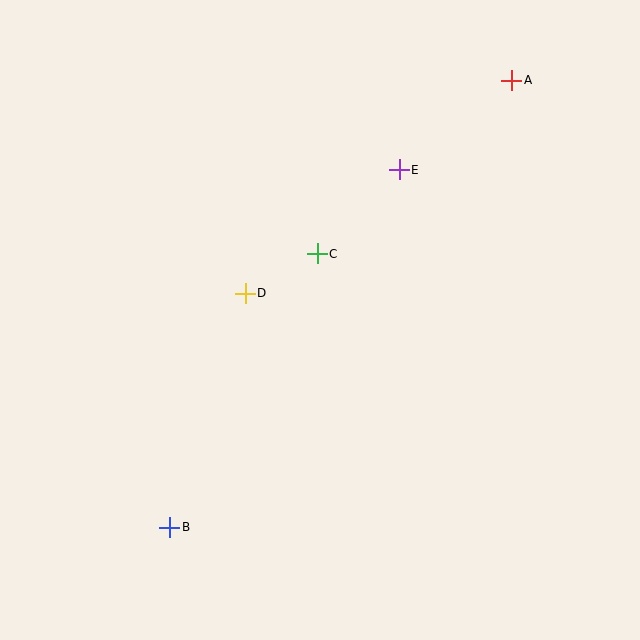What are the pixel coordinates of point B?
Point B is at (170, 527).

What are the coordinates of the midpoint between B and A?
The midpoint between B and A is at (341, 304).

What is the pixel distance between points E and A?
The distance between E and A is 144 pixels.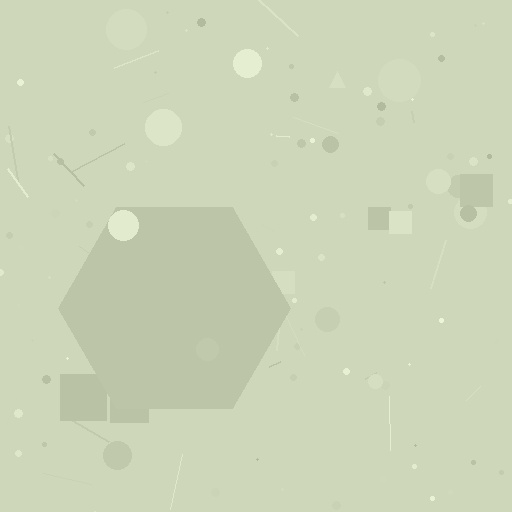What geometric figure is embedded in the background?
A hexagon is embedded in the background.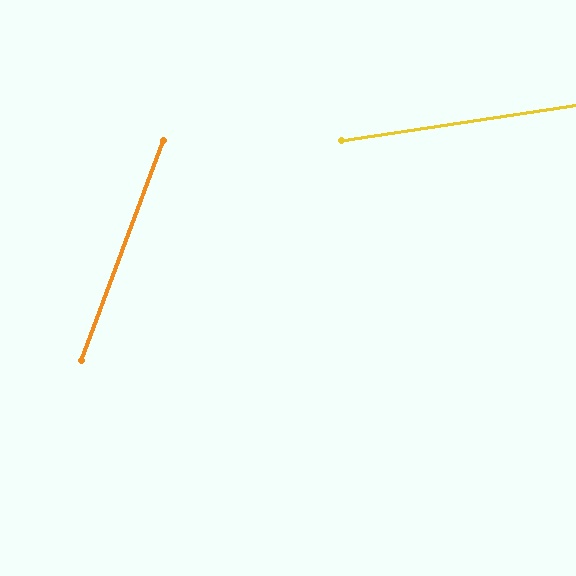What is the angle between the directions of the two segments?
Approximately 61 degrees.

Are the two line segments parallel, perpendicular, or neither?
Neither parallel nor perpendicular — they differ by about 61°.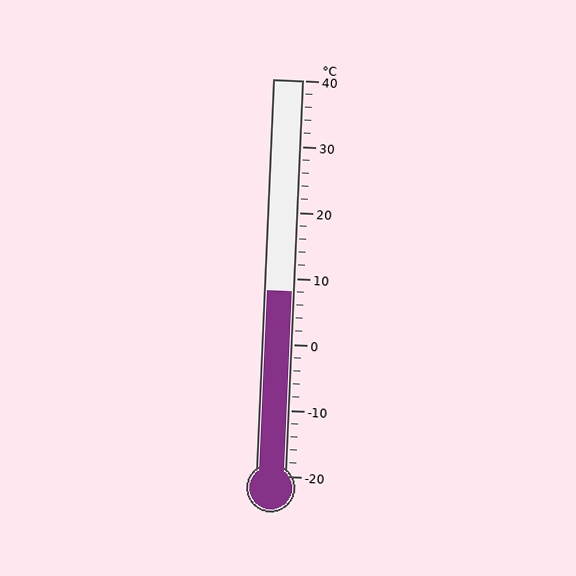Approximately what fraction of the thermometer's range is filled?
The thermometer is filled to approximately 45% of its range.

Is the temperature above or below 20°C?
The temperature is below 20°C.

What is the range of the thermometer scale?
The thermometer scale ranges from -20°C to 40°C.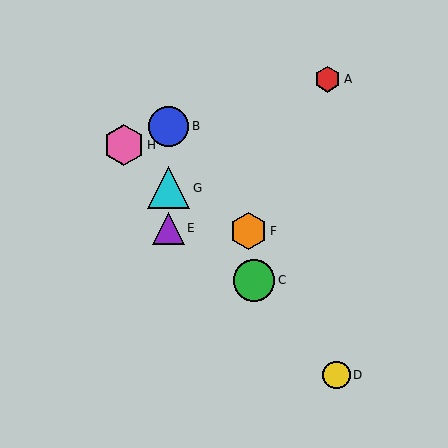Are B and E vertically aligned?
Yes, both are at x≈168.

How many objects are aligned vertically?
3 objects (B, E, G) are aligned vertically.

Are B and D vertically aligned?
No, B is at x≈168 and D is at x≈336.